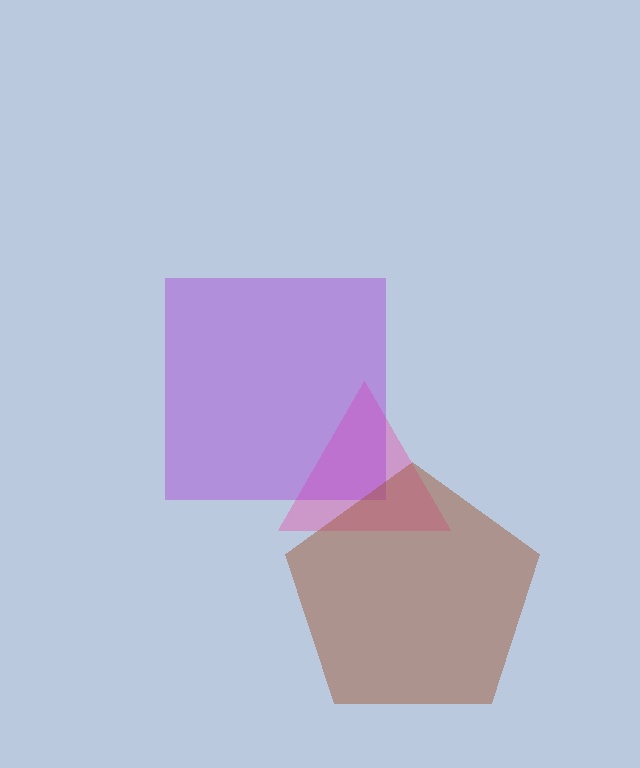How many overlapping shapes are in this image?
There are 3 overlapping shapes in the image.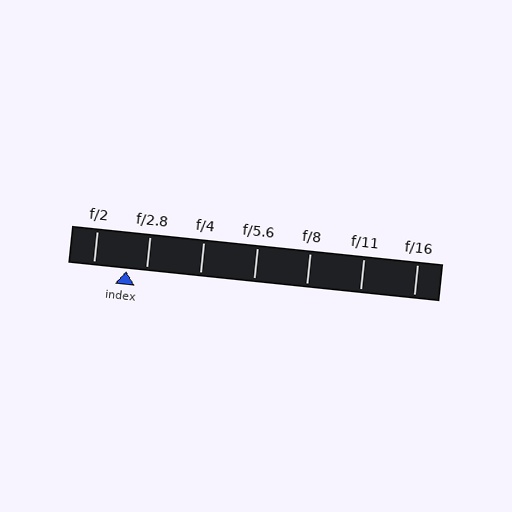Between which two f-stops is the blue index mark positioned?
The index mark is between f/2 and f/2.8.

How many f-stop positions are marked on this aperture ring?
There are 7 f-stop positions marked.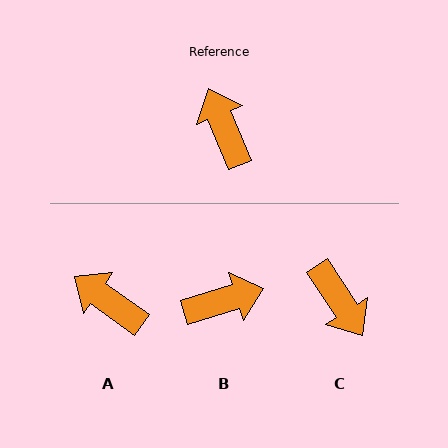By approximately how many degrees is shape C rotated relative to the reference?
Approximately 170 degrees clockwise.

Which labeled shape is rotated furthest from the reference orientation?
C, about 170 degrees away.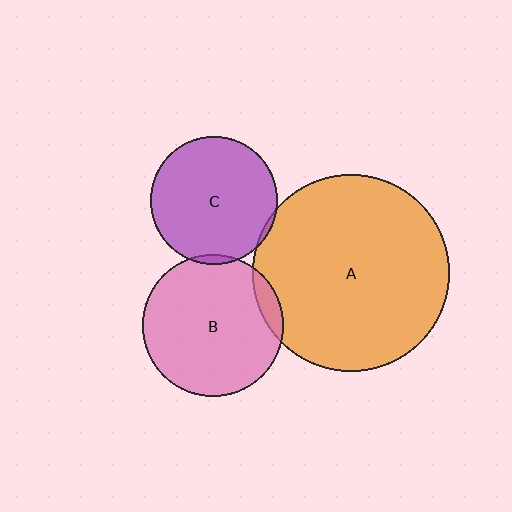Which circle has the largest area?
Circle A (orange).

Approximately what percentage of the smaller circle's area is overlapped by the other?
Approximately 5%.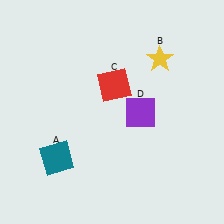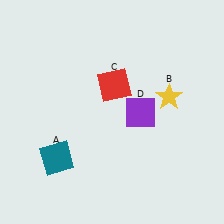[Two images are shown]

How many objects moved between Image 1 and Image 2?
1 object moved between the two images.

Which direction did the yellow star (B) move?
The yellow star (B) moved down.